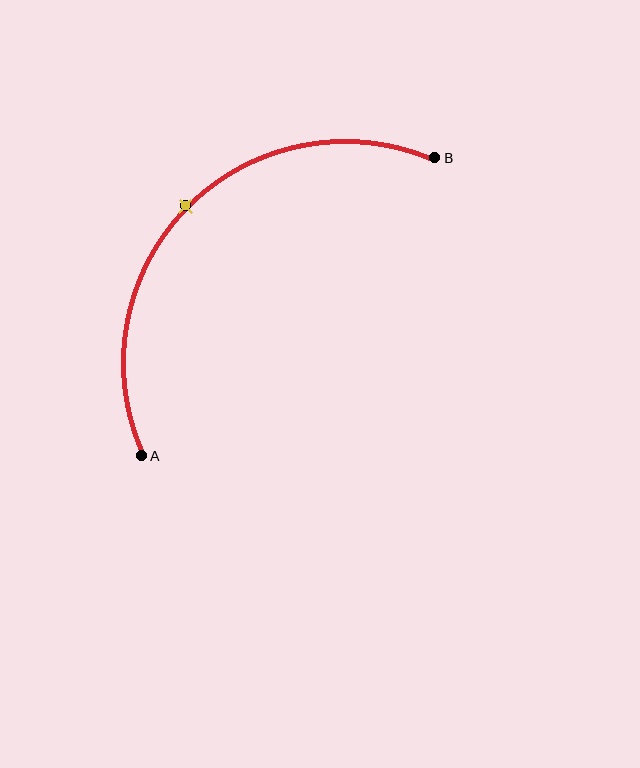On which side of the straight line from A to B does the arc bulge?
The arc bulges above and to the left of the straight line connecting A and B.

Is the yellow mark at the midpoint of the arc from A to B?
Yes. The yellow mark lies on the arc at equal arc-length from both A and B — it is the arc midpoint.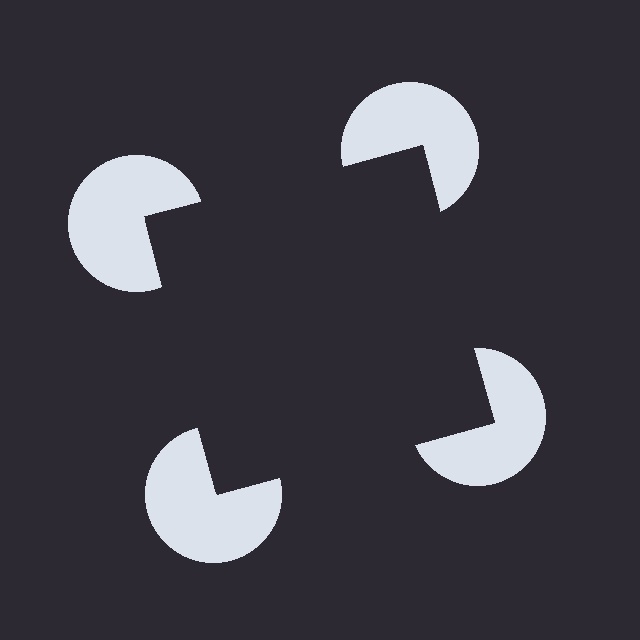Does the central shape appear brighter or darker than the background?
It typically appears slightly darker than the background, even though no actual brightness change is drawn.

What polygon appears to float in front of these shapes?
An illusory square — its edges are inferred from the aligned wedge cuts in the pac-man discs, not physically drawn.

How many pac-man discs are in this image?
There are 4 — one at each vertex of the illusory square.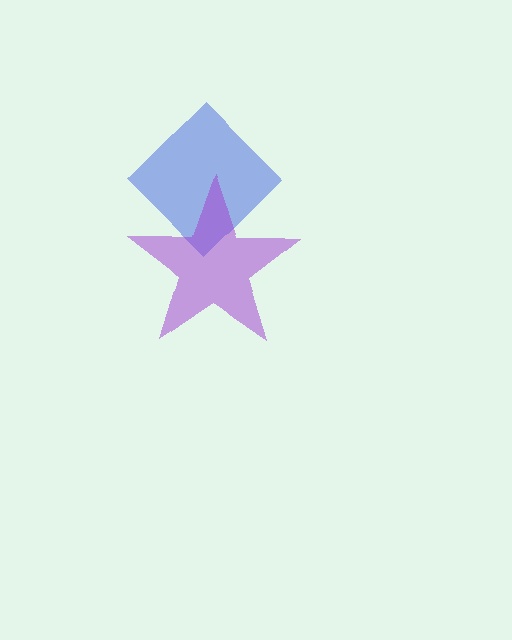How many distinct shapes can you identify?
There are 2 distinct shapes: a blue diamond, a purple star.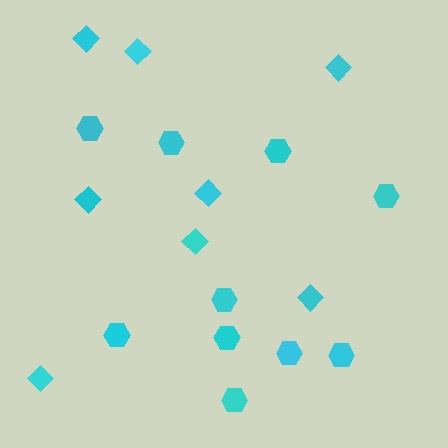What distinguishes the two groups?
There are 2 groups: one group of diamonds (8) and one group of hexagons (10).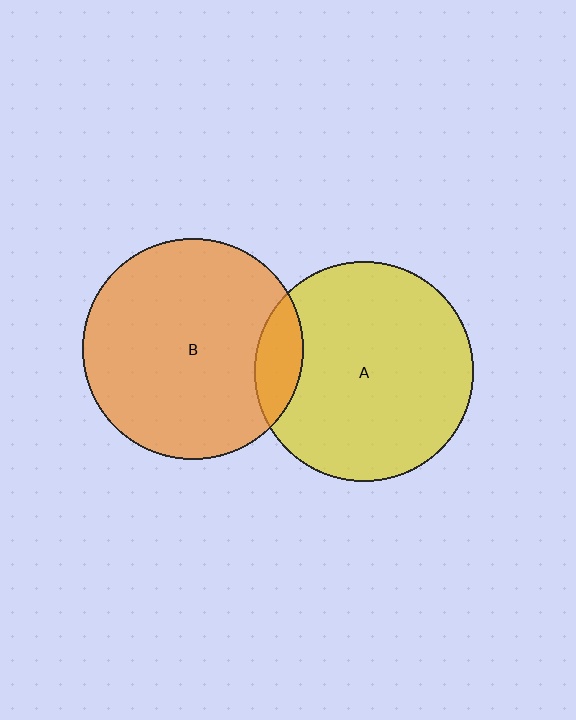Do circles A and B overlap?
Yes.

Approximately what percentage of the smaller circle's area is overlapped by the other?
Approximately 10%.